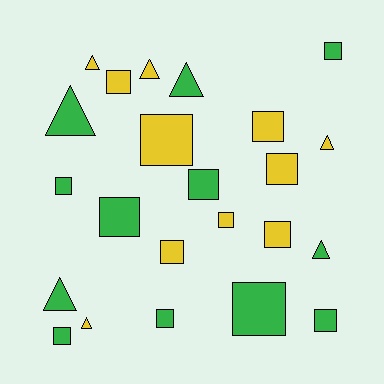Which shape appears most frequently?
Square, with 15 objects.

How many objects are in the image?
There are 23 objects.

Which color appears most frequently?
Green, with 12 objects.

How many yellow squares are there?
There are 7 yellow squares.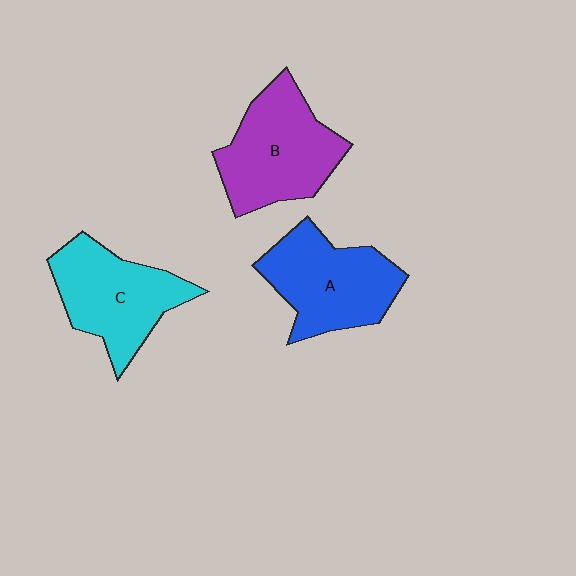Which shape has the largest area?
Shape B (purple).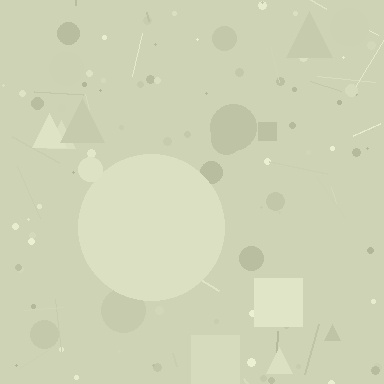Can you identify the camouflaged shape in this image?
The camouflaged shape is a circle.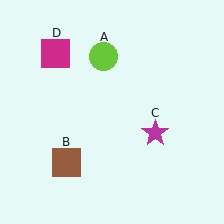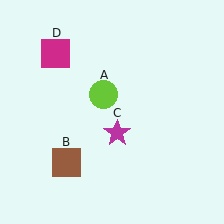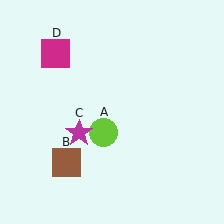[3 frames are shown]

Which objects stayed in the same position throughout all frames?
Brown square (object B) and magenta square (object D) remained stationary.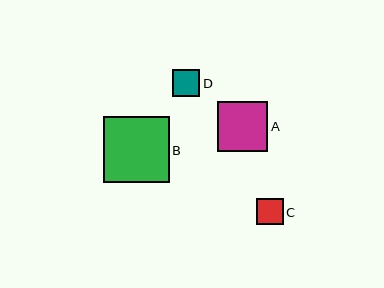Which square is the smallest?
Square C is the smallest with a size of approximately 26 pixels.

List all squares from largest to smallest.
From largest to smallest: B, A, D, C.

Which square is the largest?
Square B is the largest with a size of approximately 66 pixels.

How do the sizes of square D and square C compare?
Square D and square C are approximately the same size.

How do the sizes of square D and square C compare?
Square D and square C are approximately the same size.